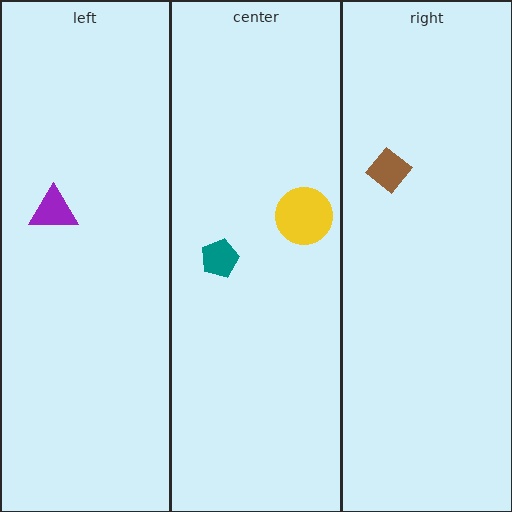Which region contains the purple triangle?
The left region.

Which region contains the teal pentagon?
The center region.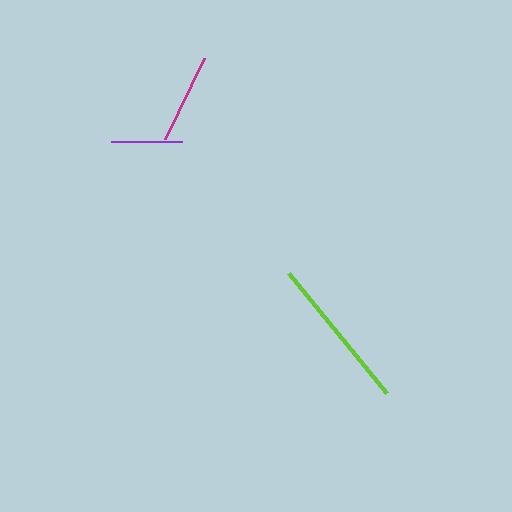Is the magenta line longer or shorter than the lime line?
The lime line is longer than the magenta line.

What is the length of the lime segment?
The lime segment is approximately 155 pixels long.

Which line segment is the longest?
The lime line is the longest at approximately 155 pixels.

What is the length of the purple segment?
The purple segment is approximately 71 pixels long.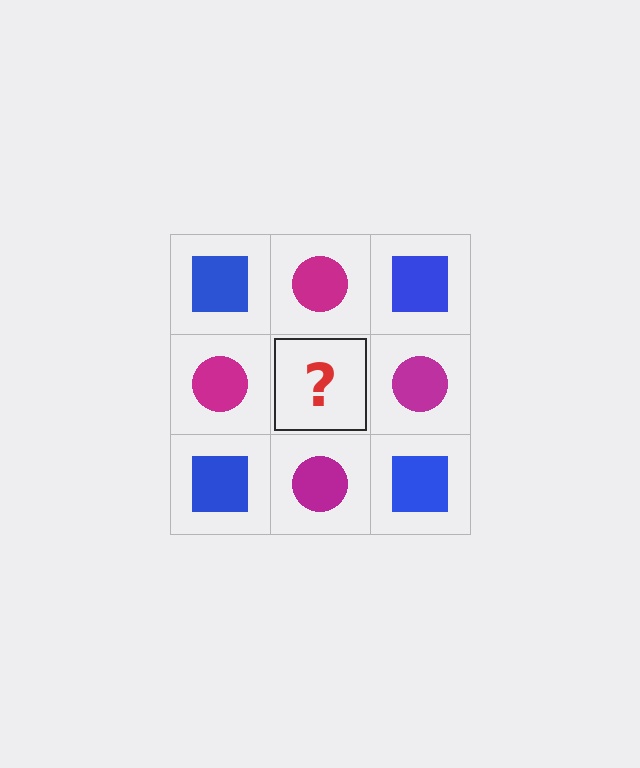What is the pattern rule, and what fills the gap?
The rule is that it alternates blue square and magenta circle in a checkerboard pattern. The gap should be filled with a blue square.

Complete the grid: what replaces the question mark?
The question mark should be replaced with a blue square.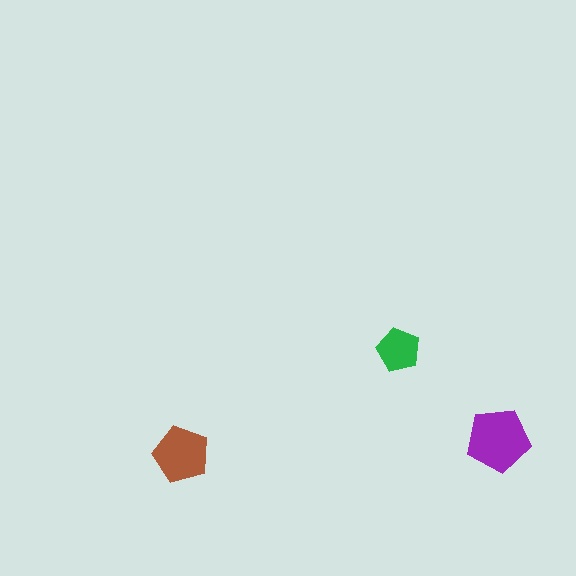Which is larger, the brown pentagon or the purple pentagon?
The purple one.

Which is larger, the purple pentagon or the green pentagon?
The purple one.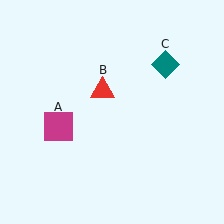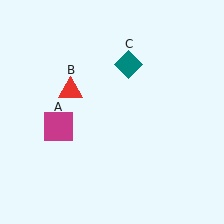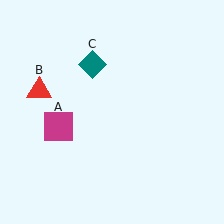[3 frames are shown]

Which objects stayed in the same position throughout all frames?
Magenta square (object A) remained stationary.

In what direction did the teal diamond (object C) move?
The teal diamond (object C) moved left.